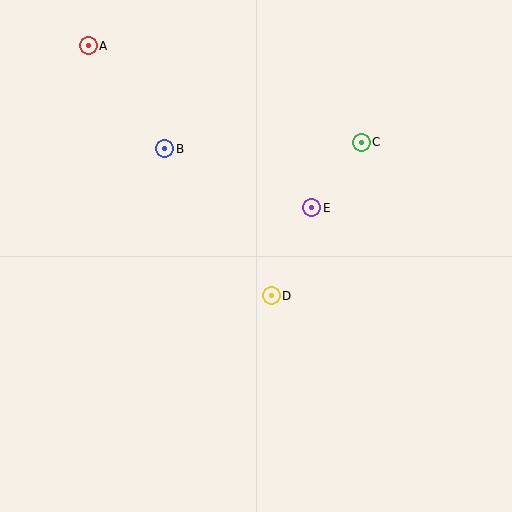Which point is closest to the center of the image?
Point D at (271, 296) is closest to the center.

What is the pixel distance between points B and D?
The distance between B and D is 181 pixels.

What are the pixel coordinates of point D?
Point D is at (271, 296).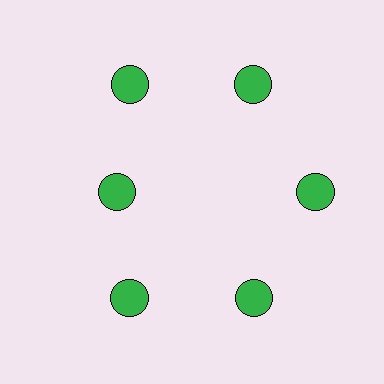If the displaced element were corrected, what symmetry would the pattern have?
It would have 6-fold rotational symmetry — the pattern would map onto itself every 60 degrees.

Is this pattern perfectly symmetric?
No. The 6 green circles are arranged in a ring, but one element near the 9 o'clock position is pulled inward toward the center, breaking the 6-fold rotational symmetry.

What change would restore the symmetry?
The symmetry would be restored by moving it outward, back onto the ring so that all 6 circles sit at equal angles and equal distance from the center.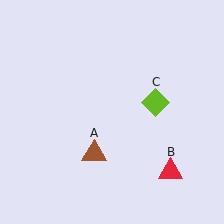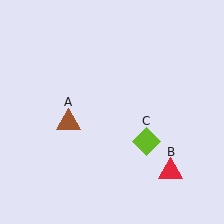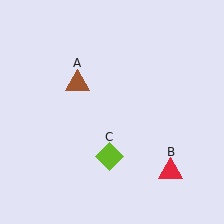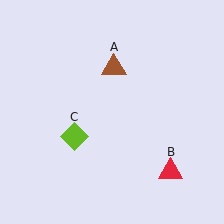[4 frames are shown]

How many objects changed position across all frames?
2 objects changed position: brown triangle (object A), lime diamond (object C).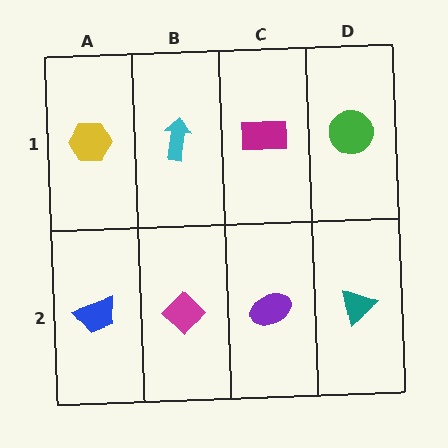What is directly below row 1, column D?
A teal triangle.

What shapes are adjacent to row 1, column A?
A blue trapezoid (row 2, column A), a cyan arrow (row 1, column B).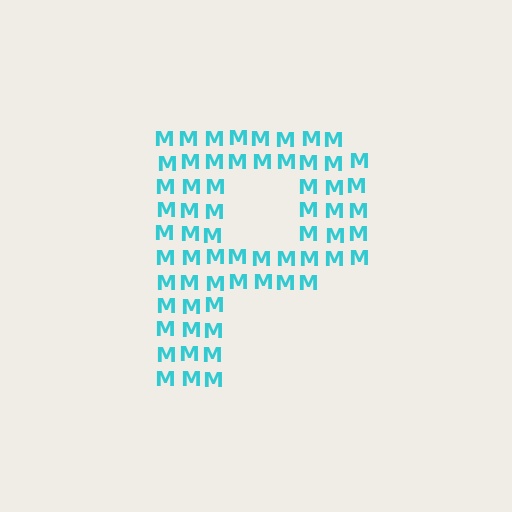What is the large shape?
The large shape is the letter P.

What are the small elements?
The small elements are letter M's.